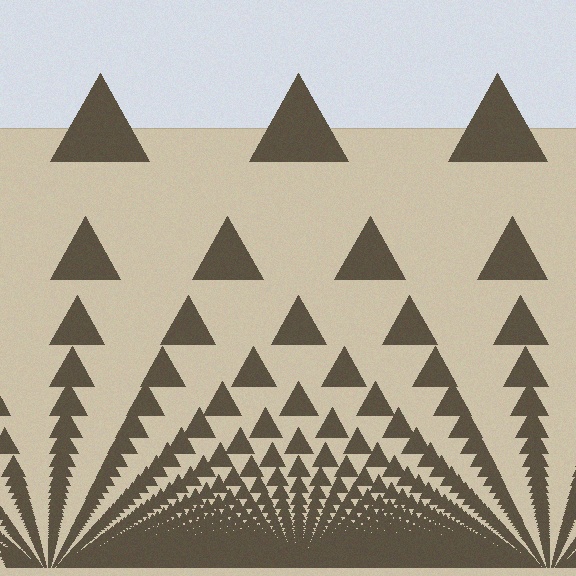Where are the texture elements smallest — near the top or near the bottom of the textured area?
Near the bottom.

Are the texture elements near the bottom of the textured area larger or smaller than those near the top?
Smaller. The gradient is inverted — elements near the bottom are smaller and denser.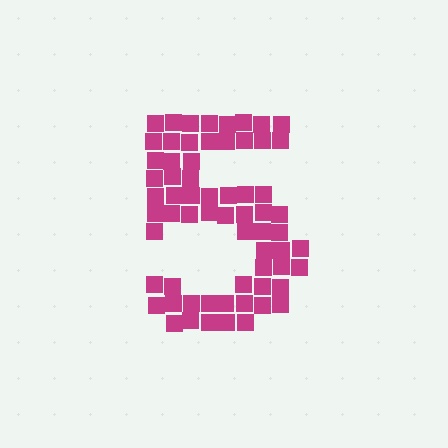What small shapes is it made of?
It is made of small squares.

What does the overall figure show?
The overall figure shows the digit 5.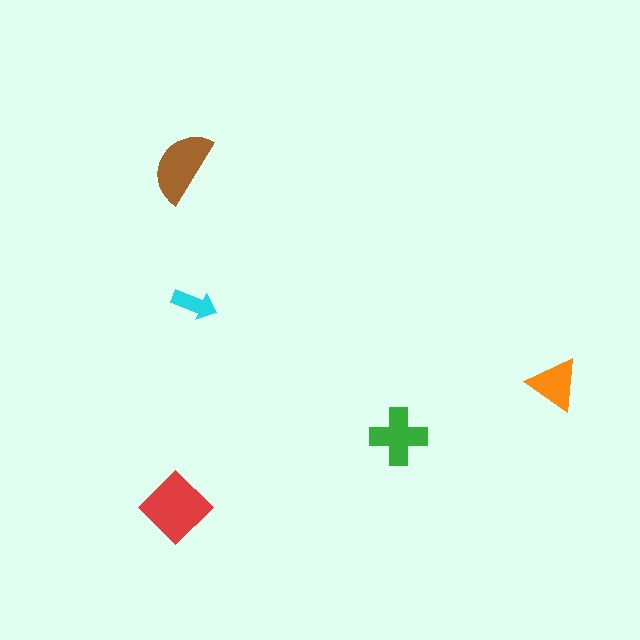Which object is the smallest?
The cyan arrow.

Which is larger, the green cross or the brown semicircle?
The brown semicircle.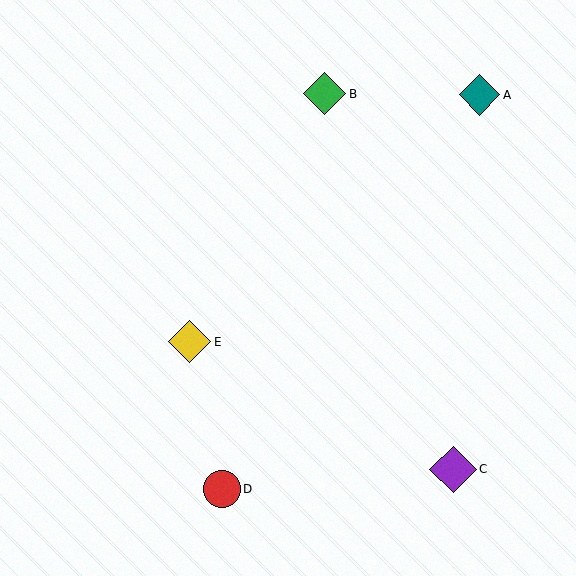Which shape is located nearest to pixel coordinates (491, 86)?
The teal diamond (labeled A) at (479, 95) is nearest to that location.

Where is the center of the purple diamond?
The center of the purple diamond is at (453, 469).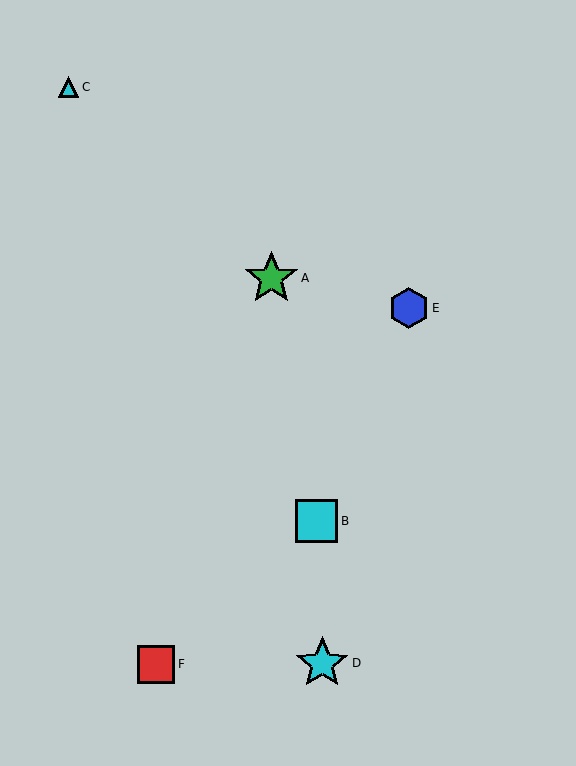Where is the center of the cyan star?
The center of the cyan star is at (322, 663).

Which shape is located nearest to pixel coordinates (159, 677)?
The red square (labeled F) at (156, 664) is nearest to that location.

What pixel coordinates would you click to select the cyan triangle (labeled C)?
Click at (68, 87) to select the cyan triangle C.